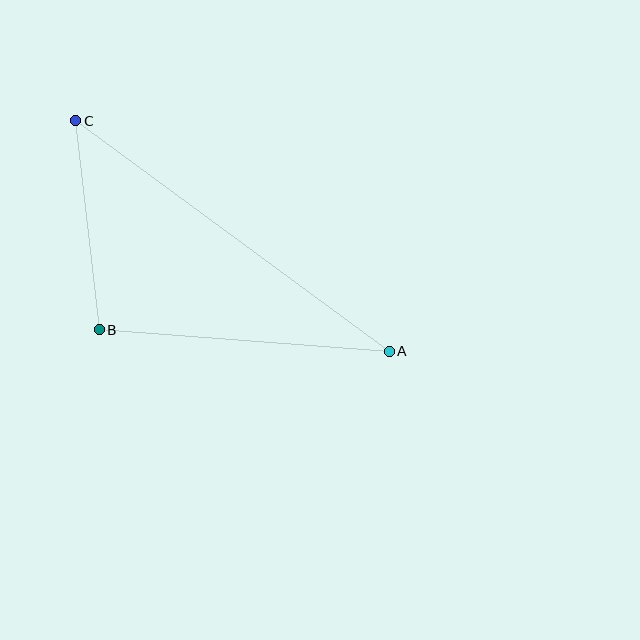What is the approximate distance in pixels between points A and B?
The distance between A and B is approximately 291 pixels.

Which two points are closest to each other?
Points B and C are closest to each other.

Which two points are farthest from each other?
Points A and C are farthest from each other.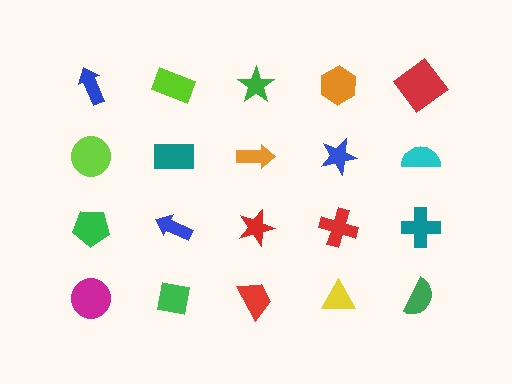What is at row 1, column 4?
An orange hexagon.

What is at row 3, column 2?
A blue arrow.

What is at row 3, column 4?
A red cross.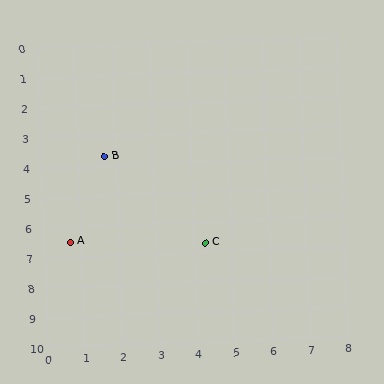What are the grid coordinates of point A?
Point A is at approximately (0.7, 6.5).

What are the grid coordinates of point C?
Point C is at approximately (4.3, 6.7).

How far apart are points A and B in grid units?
Points A and B are about 3.0 grid units apart.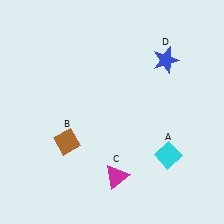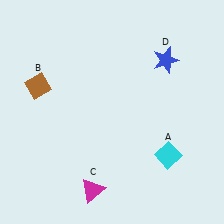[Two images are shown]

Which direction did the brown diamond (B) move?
The brown diamond (B) moved up.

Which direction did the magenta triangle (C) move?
The magenta triangle (C) moved left.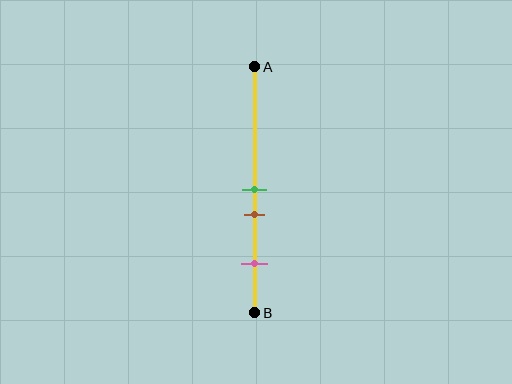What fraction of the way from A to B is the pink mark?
The pink mark is approximately 80% (0.8) of the way from A to B.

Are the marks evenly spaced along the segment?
No, the marks are not evenly spaced.